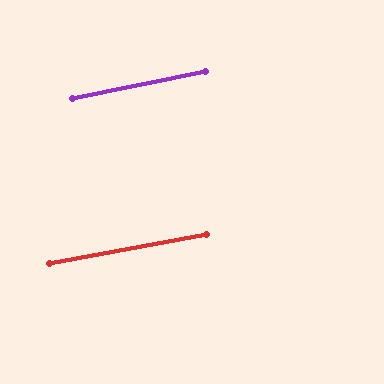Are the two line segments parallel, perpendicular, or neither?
Parallel — their directions differ by only 0.9°.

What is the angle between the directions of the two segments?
Approximately 1 degree.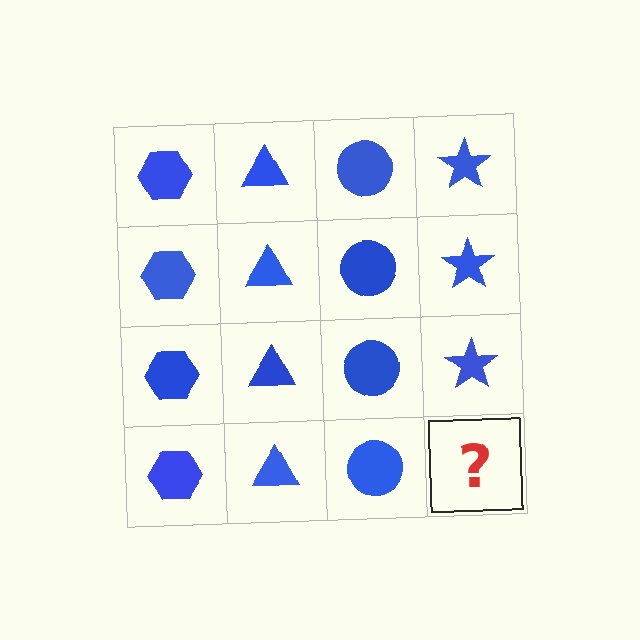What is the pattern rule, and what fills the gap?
The rule is that each column has a consistent shape. The gap should be filled with a blue star.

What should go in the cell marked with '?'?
The missing cell should contain a blue star.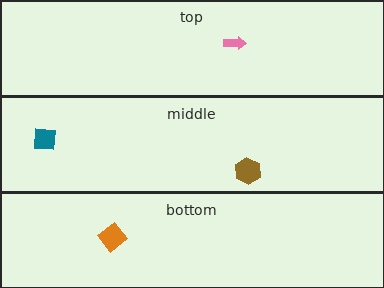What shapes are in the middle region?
The teal square, the brown hexagon.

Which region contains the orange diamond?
The bottom region.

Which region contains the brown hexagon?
The middle region.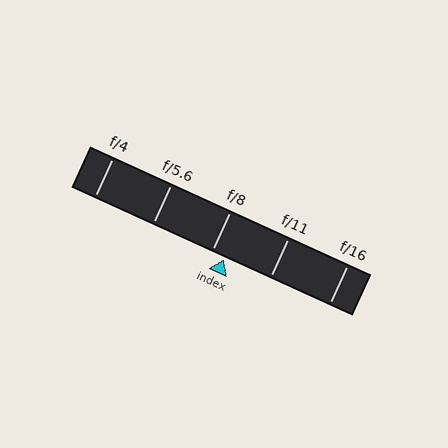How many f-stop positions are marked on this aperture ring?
There are 5 f-stop positions marked.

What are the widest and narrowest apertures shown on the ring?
The widest aperture shown is f/4 and the narrowest is f/16.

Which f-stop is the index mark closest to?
The index mark is closest to f/8.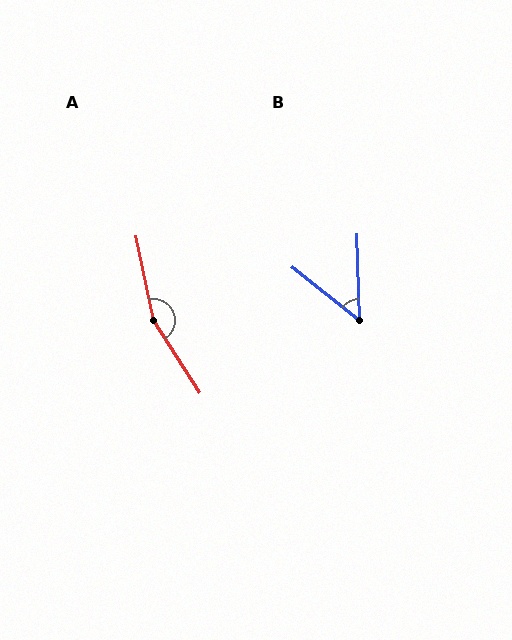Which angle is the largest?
A, at approximately 159 degrees.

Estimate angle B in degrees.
Approximately 50 degrees.